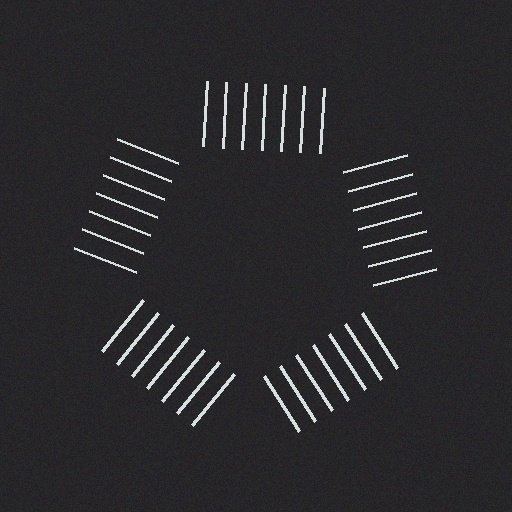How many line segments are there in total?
35 — 7 along each of the 5 edges.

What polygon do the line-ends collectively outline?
An illusory pentagon — the line segments terminate on its edges but no continuous stroke is drawn.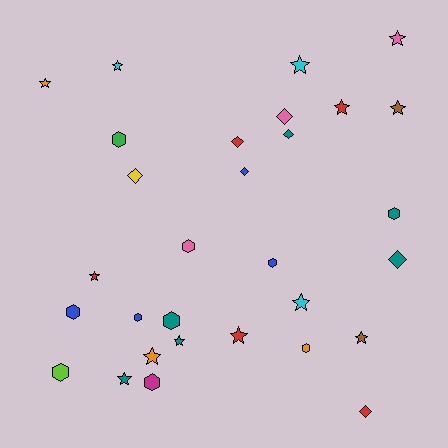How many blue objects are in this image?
There are 4 blue objects.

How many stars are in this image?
There are 13 stars.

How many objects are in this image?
There are 30 objects.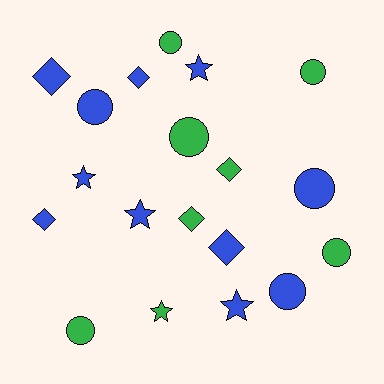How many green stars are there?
There is 1 green star.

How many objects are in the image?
There are 19 objects.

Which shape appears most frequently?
Circle, with 8 objects.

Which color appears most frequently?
Blue, with 11 objects.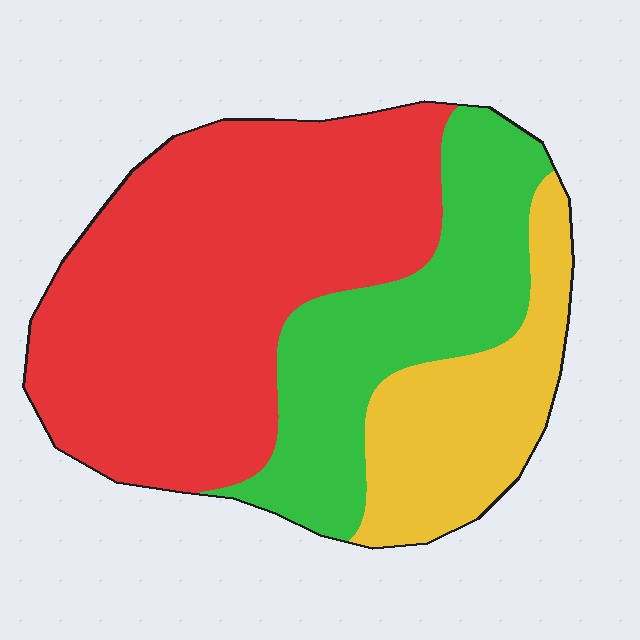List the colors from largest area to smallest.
From largest to smallest: red, green, yellow.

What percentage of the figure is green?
Green covers roughly 25% of the figure.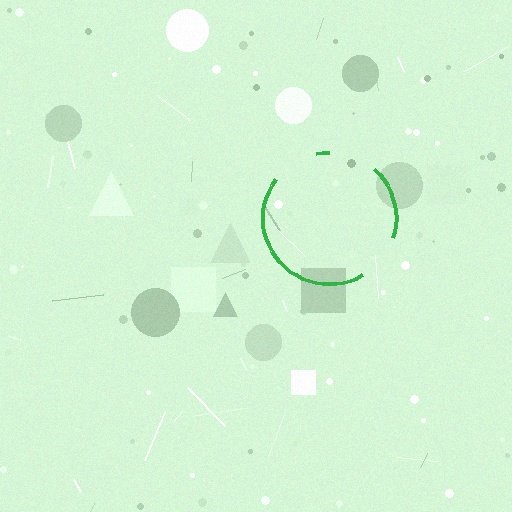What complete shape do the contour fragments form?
The contour fragments form a circle.